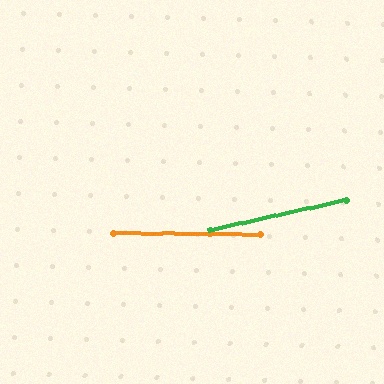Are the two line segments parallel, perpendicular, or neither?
Neither parallel nor perpendicular — they differ by about 13°.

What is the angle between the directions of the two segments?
Approximately 13 degrees.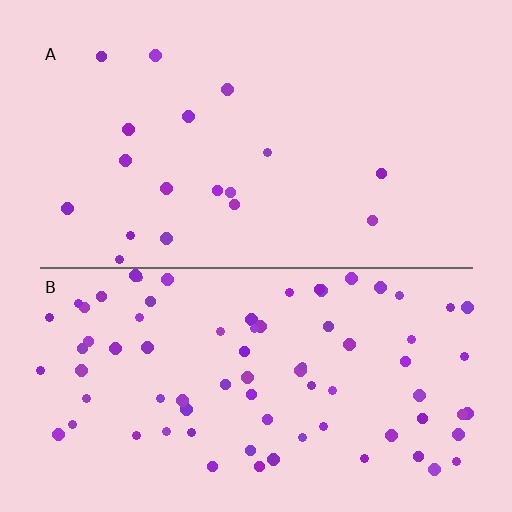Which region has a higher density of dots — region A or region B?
B (the bottom).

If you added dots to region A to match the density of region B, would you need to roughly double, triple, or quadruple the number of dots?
Approximately quadruple.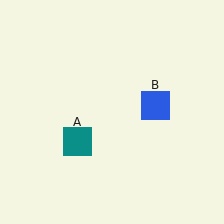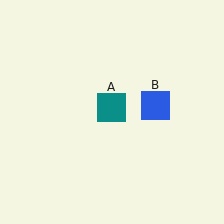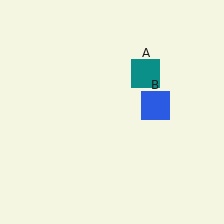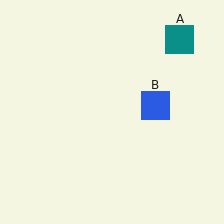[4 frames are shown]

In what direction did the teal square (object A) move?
The teal square (object A) moved up and to the right.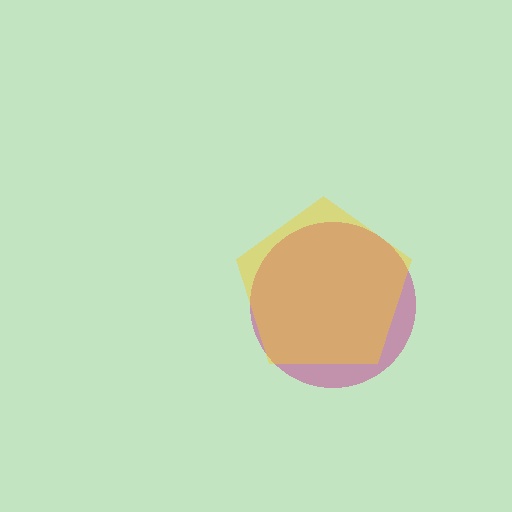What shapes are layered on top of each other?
The layered shapes are: a magenta circle, a yellow pentagon.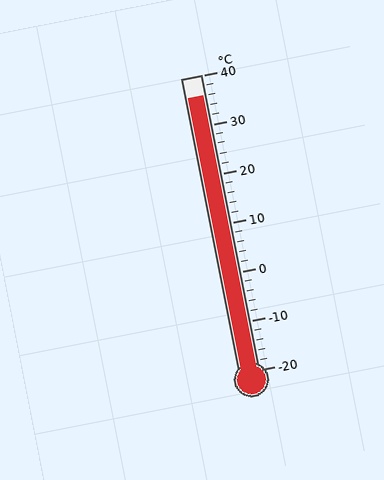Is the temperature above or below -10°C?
The temperature is above -10°C.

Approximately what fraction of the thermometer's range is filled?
The thermometer is filled to approximately 95% of its range.